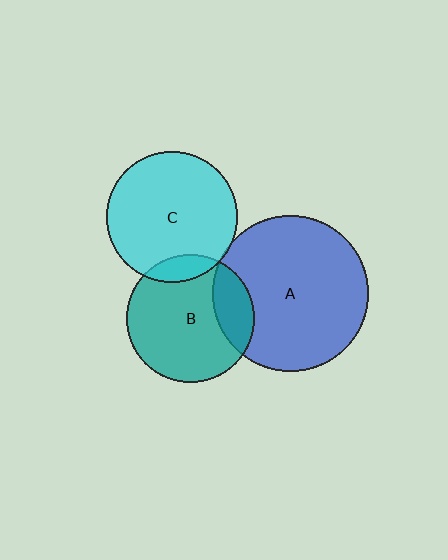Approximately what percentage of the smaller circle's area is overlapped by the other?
Approximately 10%.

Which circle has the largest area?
Circle A (blue).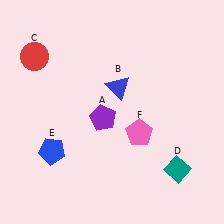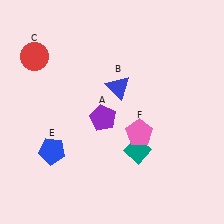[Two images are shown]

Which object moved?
The teal diamond (D) moved left.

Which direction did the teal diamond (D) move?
The teal diamond (D) moved left.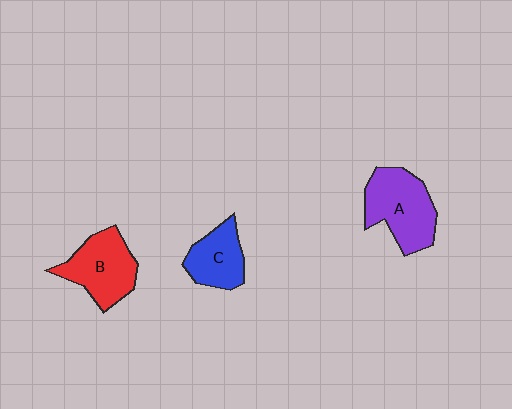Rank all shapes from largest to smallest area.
From largest to smallest: A (purple), B (red), C (blue).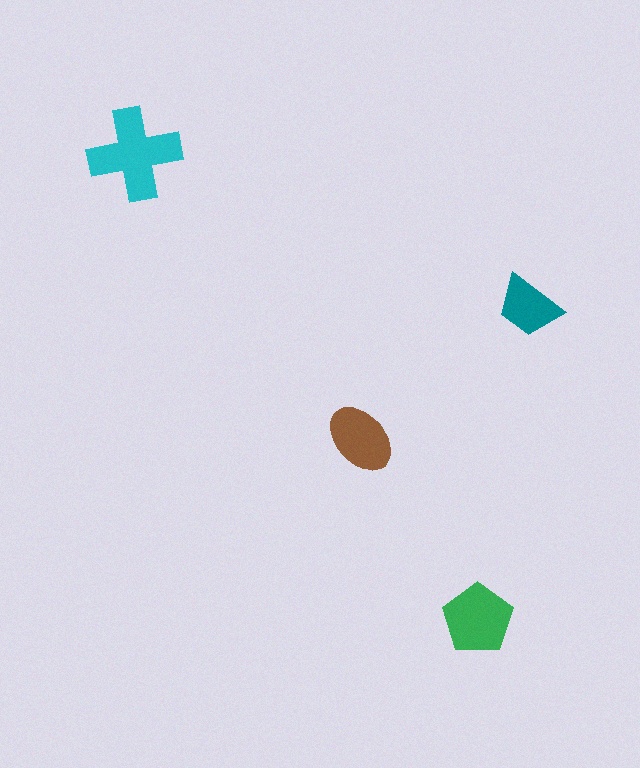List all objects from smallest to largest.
The teal trapezoid, the brown ellipse, the green pentagon, the cyan cross.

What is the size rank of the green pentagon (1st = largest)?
2nd.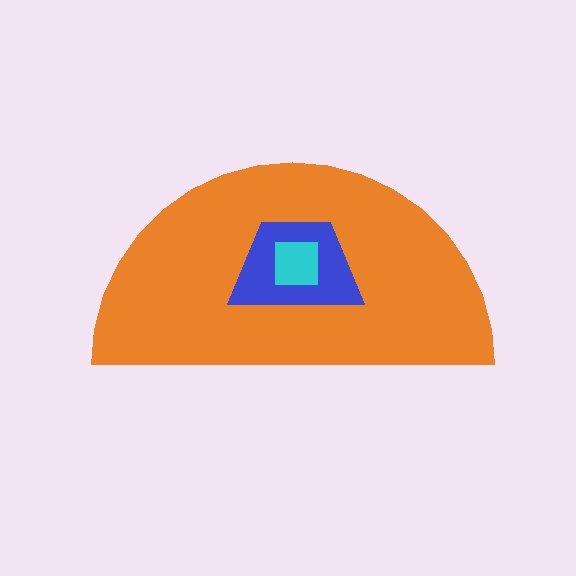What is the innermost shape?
The cyan square.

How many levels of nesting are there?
3.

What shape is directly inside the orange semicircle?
The blue trapezoid.